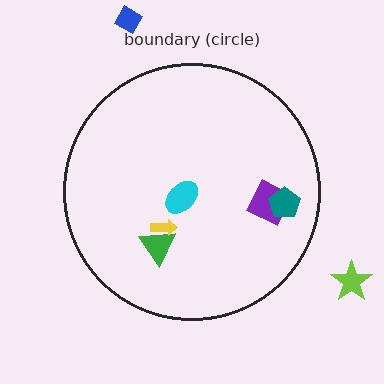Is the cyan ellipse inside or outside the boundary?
Inside.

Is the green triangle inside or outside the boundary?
Inside.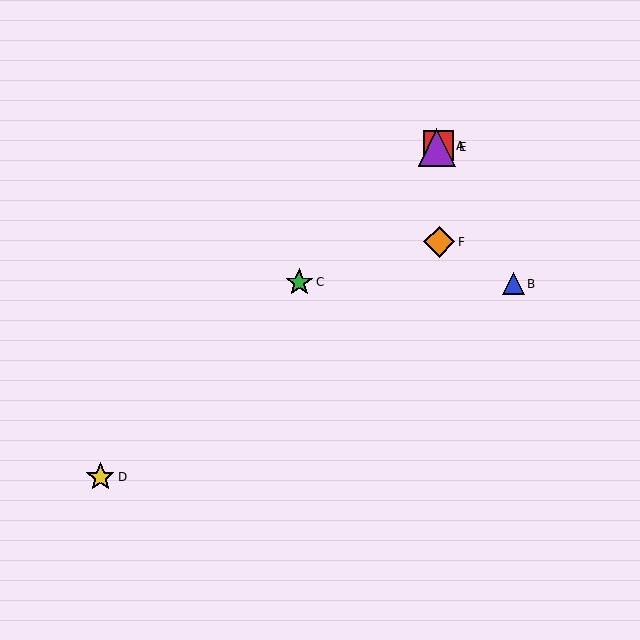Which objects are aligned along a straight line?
Objects A, C, D, E are aligned along a straight line.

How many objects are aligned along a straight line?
4 objects (A, C, D, E) are aligned along a straight line.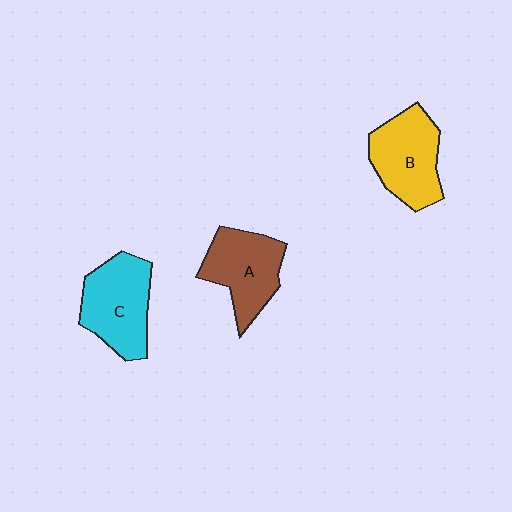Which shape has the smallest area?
Shape A (brown).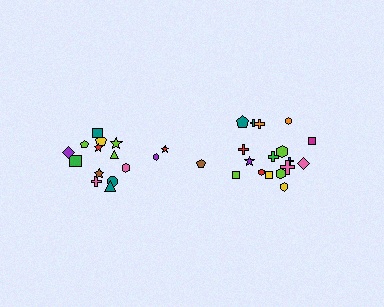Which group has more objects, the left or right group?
The right group.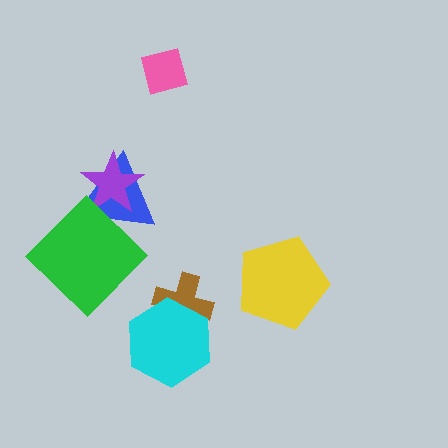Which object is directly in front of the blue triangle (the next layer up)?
The purple star is directly in front of the blue triangle.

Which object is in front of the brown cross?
The cyan hexagon is in front of the brown cross.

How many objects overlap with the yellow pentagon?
0 objects overlap with the yellow pentagon.